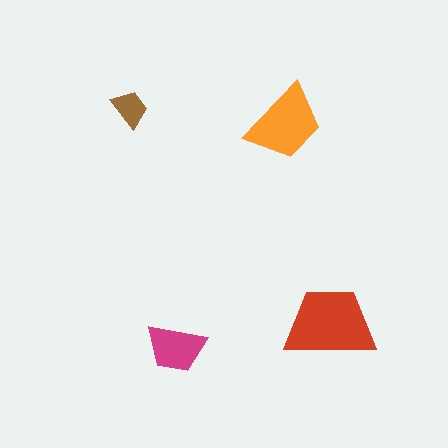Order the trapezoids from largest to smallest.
the red one, the orange one, the magenta one, the brown one.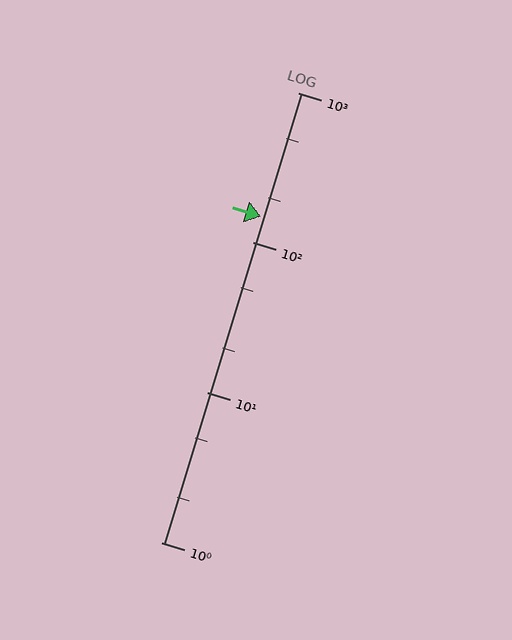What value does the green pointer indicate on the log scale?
The pointer indicates approximately 150.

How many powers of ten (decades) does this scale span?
The scale spans 3 decades, from 1 to 1000.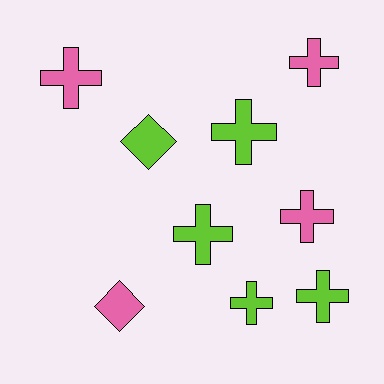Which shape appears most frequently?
Cross, with 7 objects.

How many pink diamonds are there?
There is 1 pink diamond.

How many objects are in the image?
There are 9 objects.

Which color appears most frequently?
Lime, with 5 objects.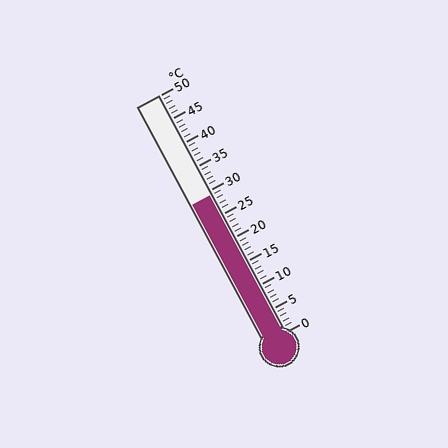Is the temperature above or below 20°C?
The temperature is above 20°C.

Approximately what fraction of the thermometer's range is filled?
The thermometer is filled to approximately 60% of its range.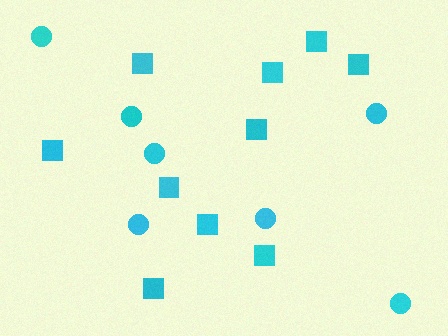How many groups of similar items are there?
There are 2 groups: one group of squares (10) and one group of circles (7).